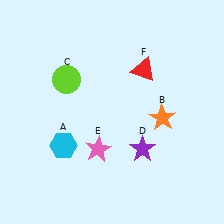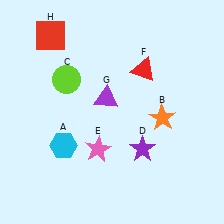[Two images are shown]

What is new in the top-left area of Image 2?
A red square (H) was added in the top-left area of Image 2.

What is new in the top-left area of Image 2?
A purple triangle (G) was added in the top-left area of Image 2.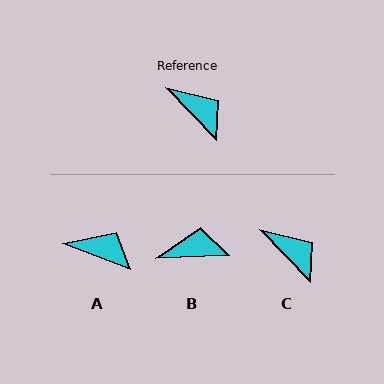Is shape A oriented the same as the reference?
No, it is off by about 25 degrees.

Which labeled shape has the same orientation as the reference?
C.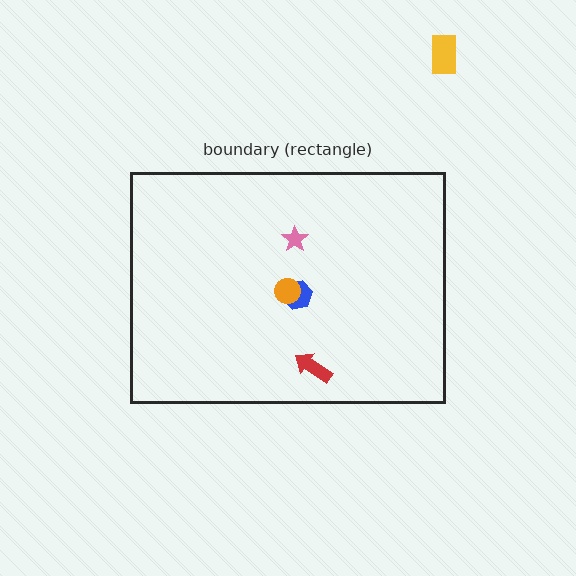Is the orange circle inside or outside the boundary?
Inside.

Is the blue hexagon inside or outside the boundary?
Inside.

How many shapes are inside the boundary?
4 inside, 1 outside.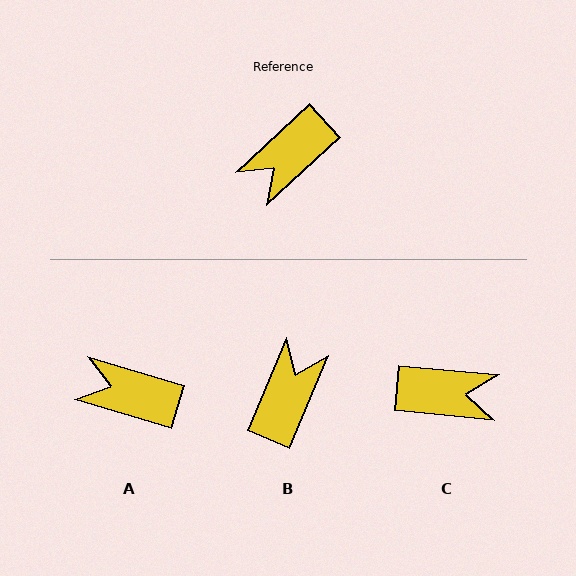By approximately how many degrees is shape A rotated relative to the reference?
Approximately 59 degrees clockwise.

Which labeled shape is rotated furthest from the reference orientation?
B, about 156 degrees away.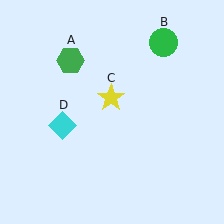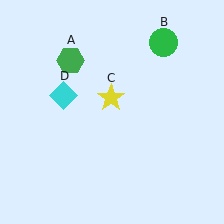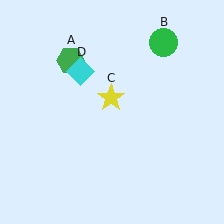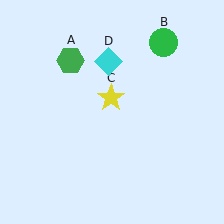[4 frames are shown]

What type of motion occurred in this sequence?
The cyan diamond (object D) rotated clockwise around the center of the scene.